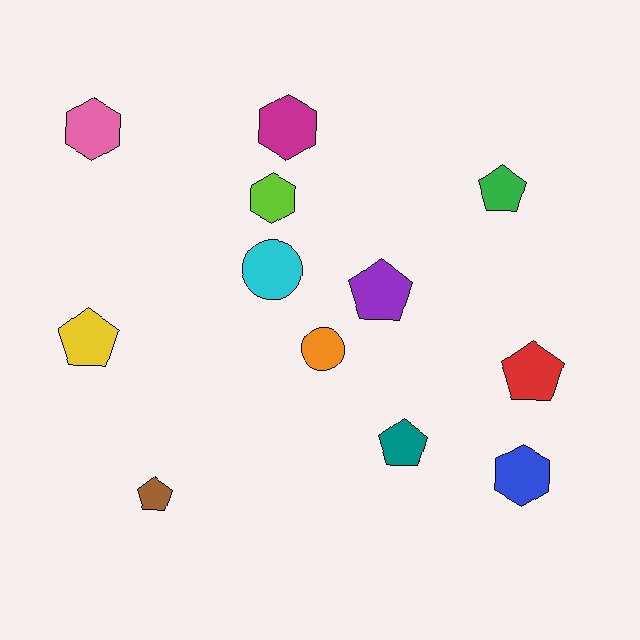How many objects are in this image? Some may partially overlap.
There are 12 objects.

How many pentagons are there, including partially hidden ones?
There are 6 pentagons.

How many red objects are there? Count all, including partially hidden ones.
There is 1 red object.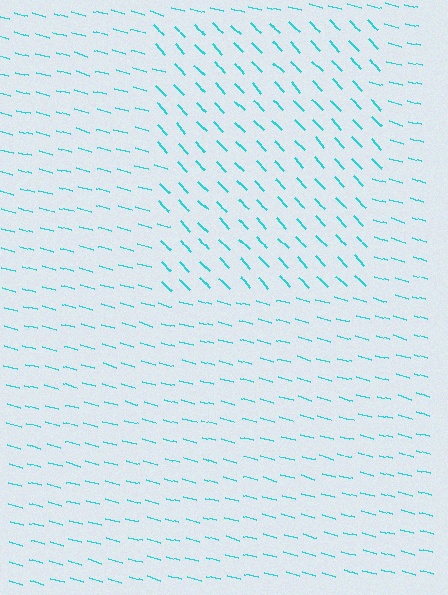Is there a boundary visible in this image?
Yes, there is a texture boundary formed by a change in line orientation.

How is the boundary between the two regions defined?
The boundary is defined purely by a change in line orientation (approximately 32 degrees difference). All lines are the same color and thickness.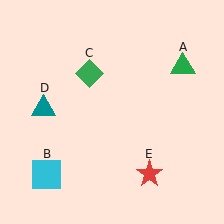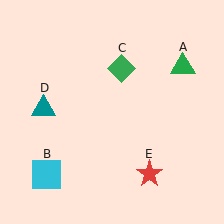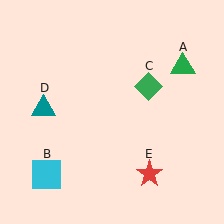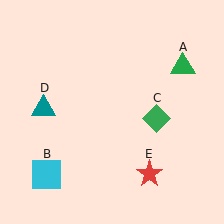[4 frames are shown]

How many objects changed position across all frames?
1 object changed position: green diamond (object C).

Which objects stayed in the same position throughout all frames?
Green triangle (object A) and cyan square (object B) and teal triangle (object D) and red star (object E) remained stationary.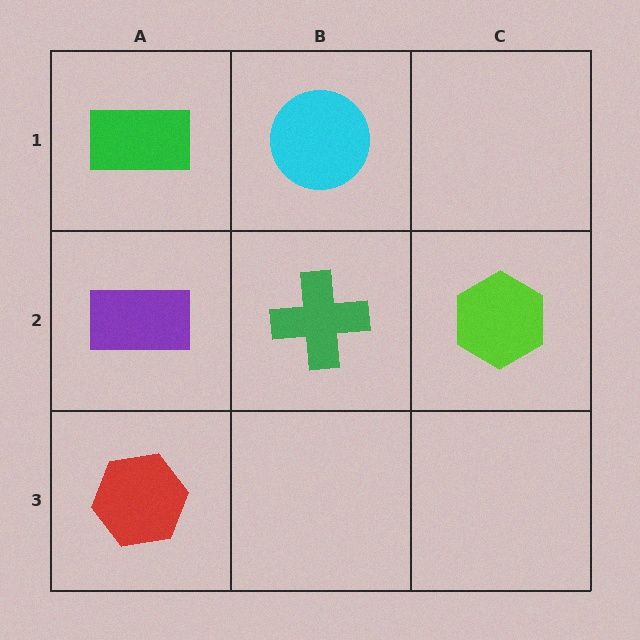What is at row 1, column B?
A cyan circle.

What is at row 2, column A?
A purple rectangle.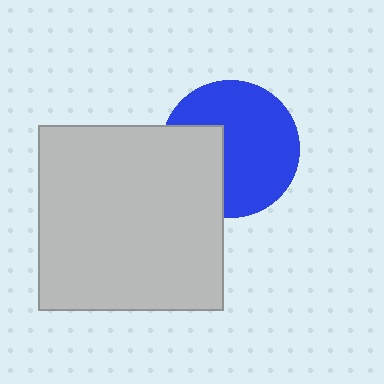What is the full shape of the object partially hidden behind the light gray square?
The partially hidden object is a blue circle.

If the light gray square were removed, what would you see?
You would see the complete blue circle.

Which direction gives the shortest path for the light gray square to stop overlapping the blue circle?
Moving left gives the shortest separation.